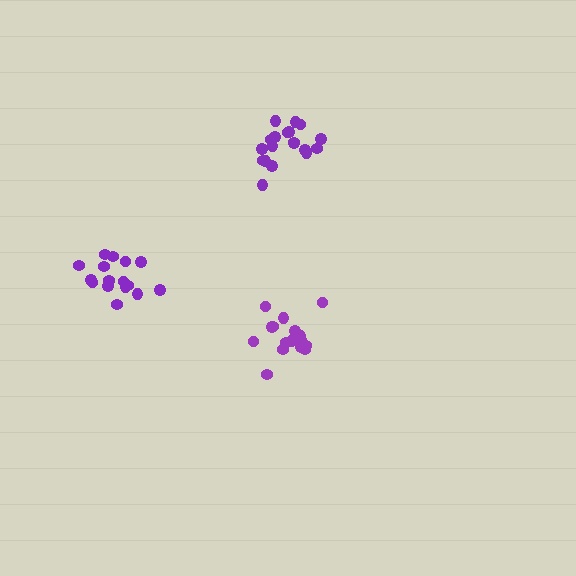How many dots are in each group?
Group 1: 16 dots, Group 2: 16 dots, Group 3: 19 dots (51 total).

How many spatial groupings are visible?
There are 3 spatial groupings.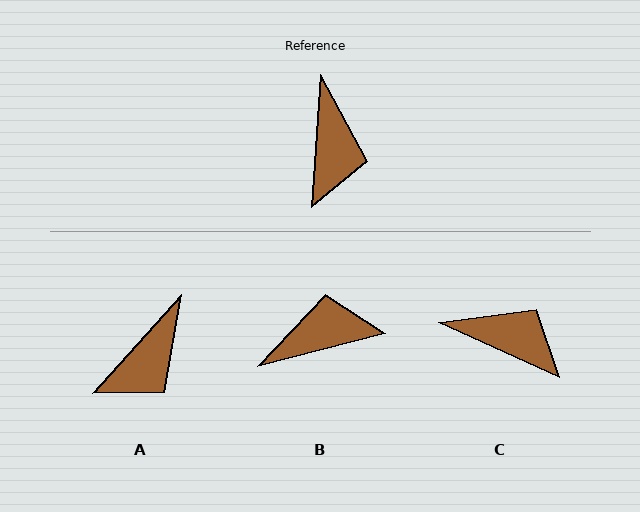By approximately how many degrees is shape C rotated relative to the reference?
Approximately 70 degrees counter-clockwise.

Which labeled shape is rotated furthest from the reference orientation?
B, about 108 degrees away.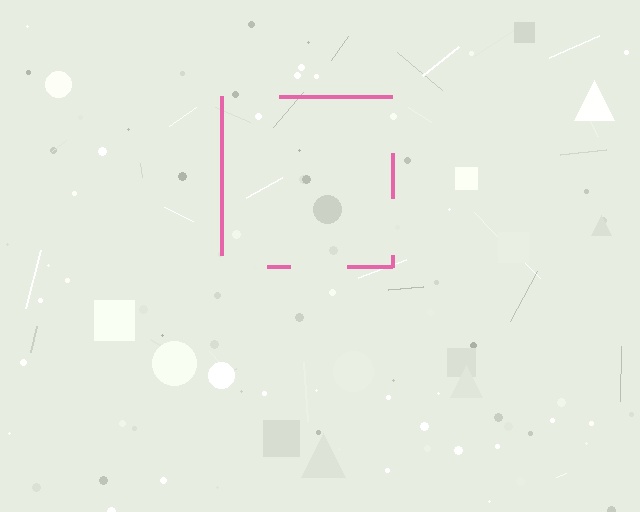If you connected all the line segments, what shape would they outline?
They would outline a square.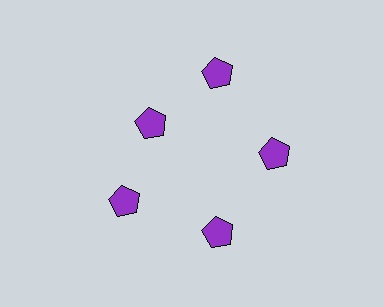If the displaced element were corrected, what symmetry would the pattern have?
It would have 5-fold rotational symmetry — the pattern would map onto itself every 72 degrees.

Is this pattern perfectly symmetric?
No. The 5 purple pentagons are arranged in a ring, but one element near the 10 o'clock position is pulled inward toward the center, breaking the 5-fold rotational symmetry.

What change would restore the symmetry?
The symmetry would be restored by moving it outward, back onto the ring so that all 5 pentagons sit at equal angles and equal distance from the center.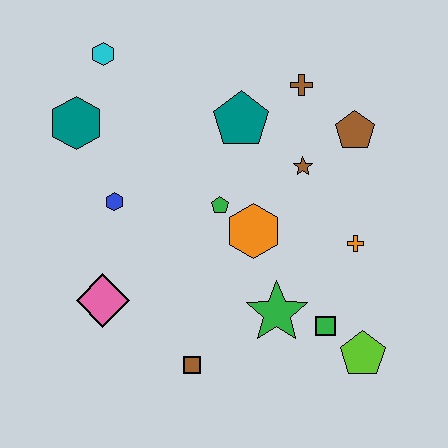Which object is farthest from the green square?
The cyan hexagon is farthest from the green square.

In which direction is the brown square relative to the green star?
The brown square is to the left of the green star.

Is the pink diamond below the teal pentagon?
Yes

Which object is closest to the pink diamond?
The blue hexagon is closest to the pink diamond.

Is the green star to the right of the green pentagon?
Yes